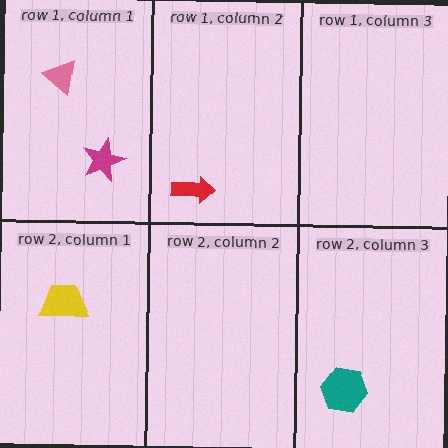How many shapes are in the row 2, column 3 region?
1.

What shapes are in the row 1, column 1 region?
The magenta star, the pink triangle.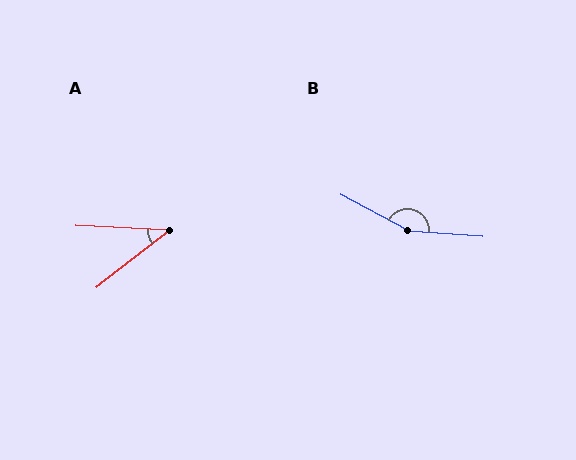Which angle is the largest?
B, at approximately 156 degrees.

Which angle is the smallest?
A, at approximately 41 degrees.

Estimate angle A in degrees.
Approximately 41 degrees.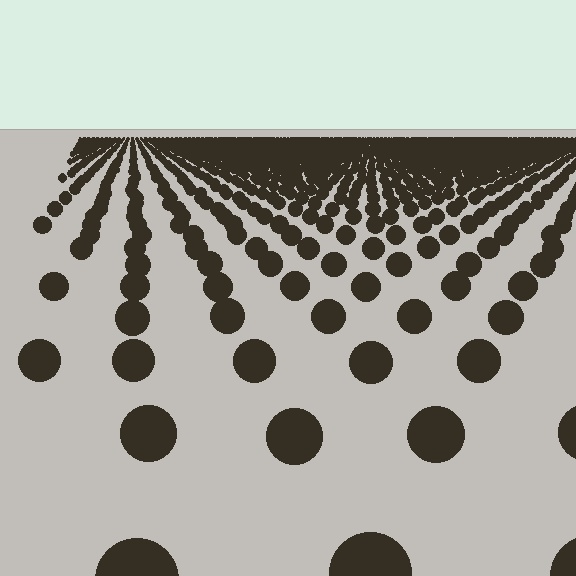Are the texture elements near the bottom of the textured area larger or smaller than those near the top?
Larger. Near the bottom, elements are closer to the viewer and appear at a bigger on-screen size.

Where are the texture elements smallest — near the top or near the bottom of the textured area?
Near the top.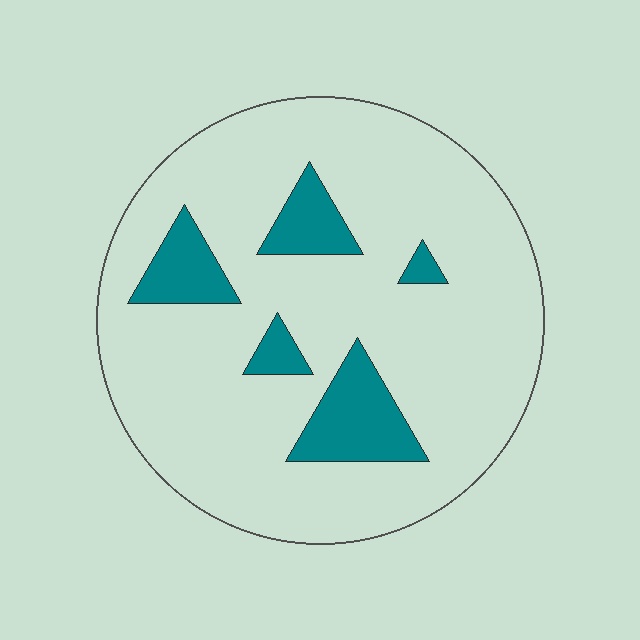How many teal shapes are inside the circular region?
5.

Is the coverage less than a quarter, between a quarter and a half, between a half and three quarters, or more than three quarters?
Less than a quarter.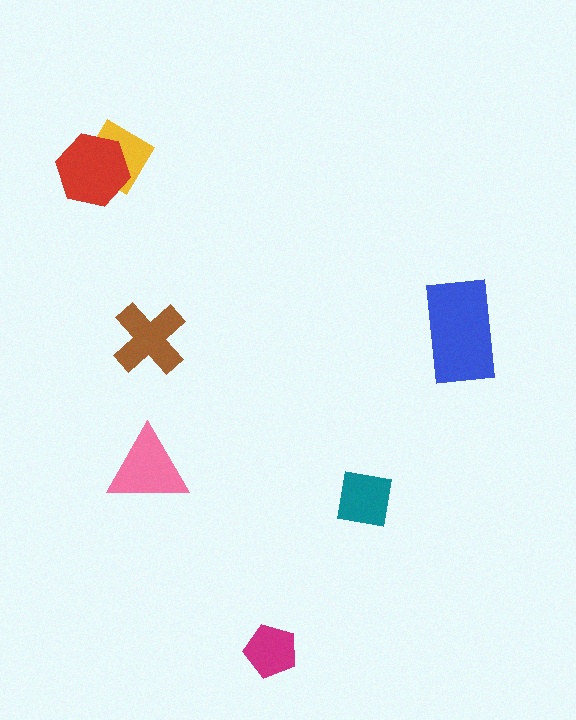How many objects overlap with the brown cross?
0 objects overlap with the brown cross.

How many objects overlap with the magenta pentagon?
0 objects overlap with the magenta pentagon.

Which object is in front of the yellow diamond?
The red hexagon is in front of the yellow diamond.